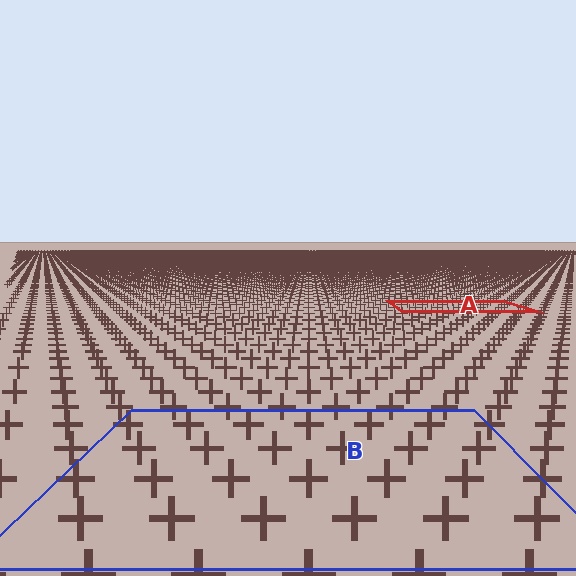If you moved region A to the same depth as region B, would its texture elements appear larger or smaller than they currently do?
They would appear larger. At a closer depth, the same texture elements are projected at a bigger on-screen size.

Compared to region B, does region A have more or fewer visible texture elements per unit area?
Region A has more texture elements per unit area — they are packed more densely because it is farther away.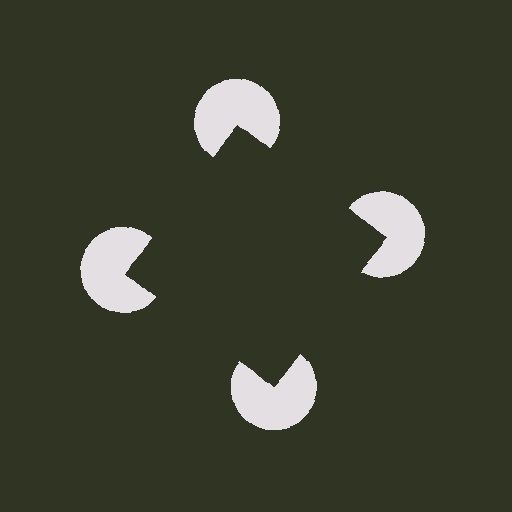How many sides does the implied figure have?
4 sides.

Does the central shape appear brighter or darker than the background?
It typically appears slightly darker than the background, even though no actual brightness change is drawn.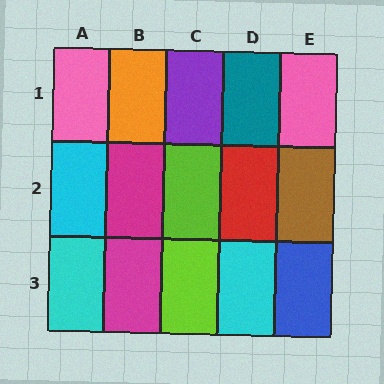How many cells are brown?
1 cell is brown.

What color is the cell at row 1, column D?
Teal.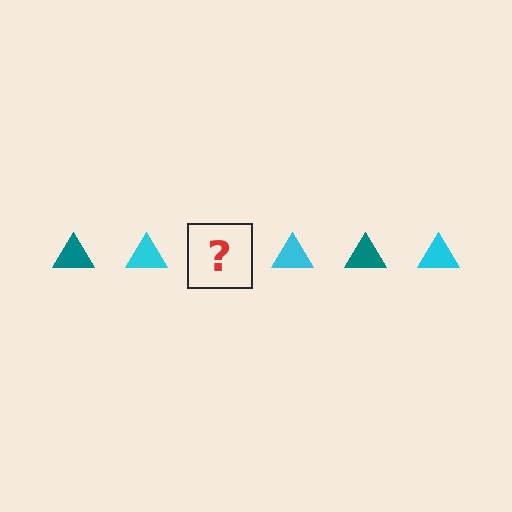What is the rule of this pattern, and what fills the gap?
The rule is that the pattern cycles through teal, cyan triangles. The gap should be filled with a teal triangle.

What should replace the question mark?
The question mark should be replaced with a teal triangle.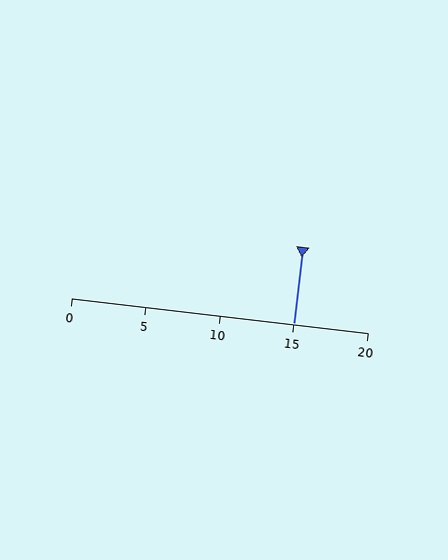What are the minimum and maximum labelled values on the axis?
The axis runs from 0 to 20.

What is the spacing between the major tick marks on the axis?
The major ticks are spaced 5 apart.